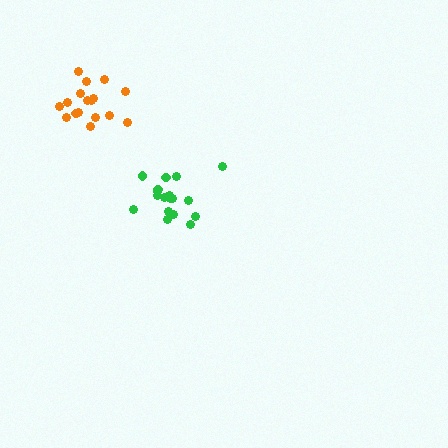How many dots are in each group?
Group 1: 18 dots, Group 2: 17 dots (35 total).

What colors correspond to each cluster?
The clusters are colored: green, orange.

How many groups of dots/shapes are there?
There are 2 groups.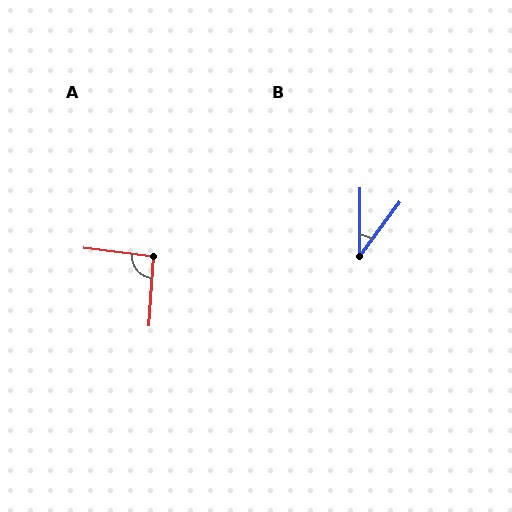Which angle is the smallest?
B, at approximately 36 degrees.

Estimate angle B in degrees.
Approximately 36 degrees.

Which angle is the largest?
A, at approximately 94 degrees.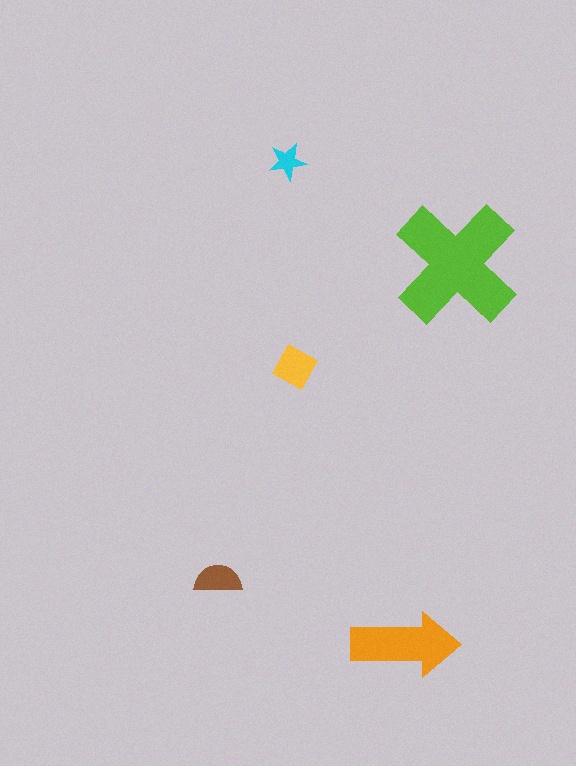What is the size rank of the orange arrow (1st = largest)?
2nd.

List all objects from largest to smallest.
The lime cross, the orange arrow, the yellow diamond, the brown semicircle, the cyan star.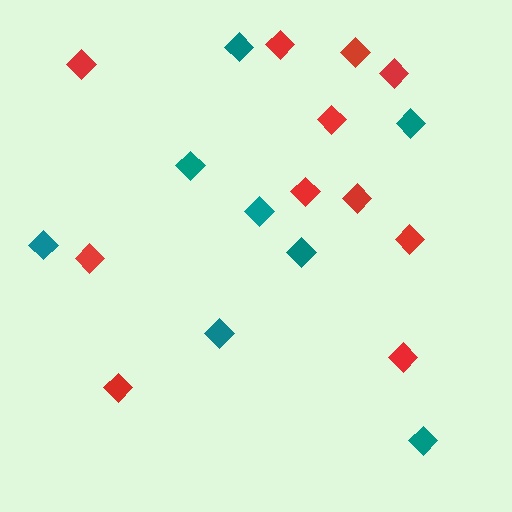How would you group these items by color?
There are 2 groups: one group of teal diamonds (8) and one group of red diamonds (11).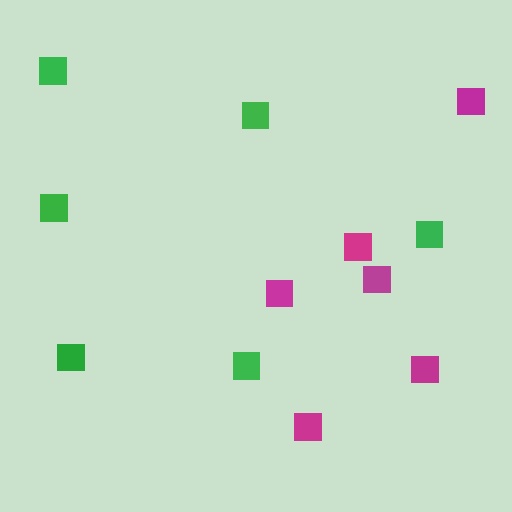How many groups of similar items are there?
There are 2 groups: one group of green squares (6) and one group of magenta squares (6).